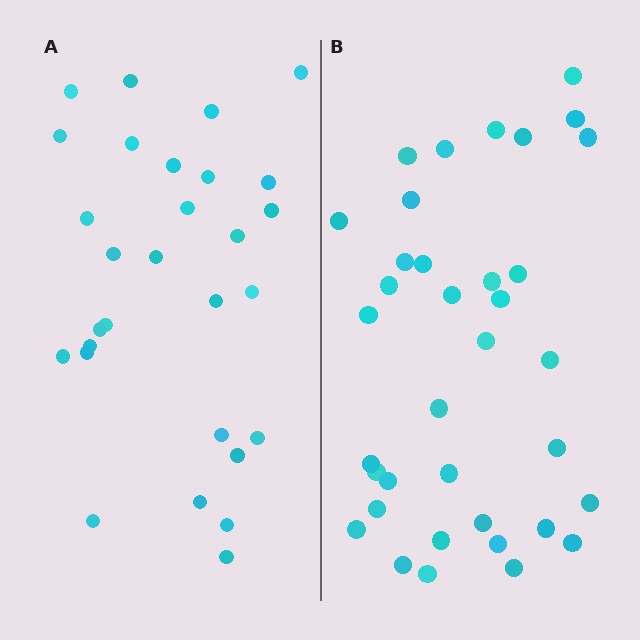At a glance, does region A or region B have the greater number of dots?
Region B (the right region) has more dots.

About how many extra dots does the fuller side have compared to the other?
Region B has roughly 8 or so more dots than region A.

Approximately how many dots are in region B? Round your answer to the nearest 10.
About 40 dots. (The exact count is 36, which rounds to 40.)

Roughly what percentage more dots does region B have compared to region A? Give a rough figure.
About 25% more.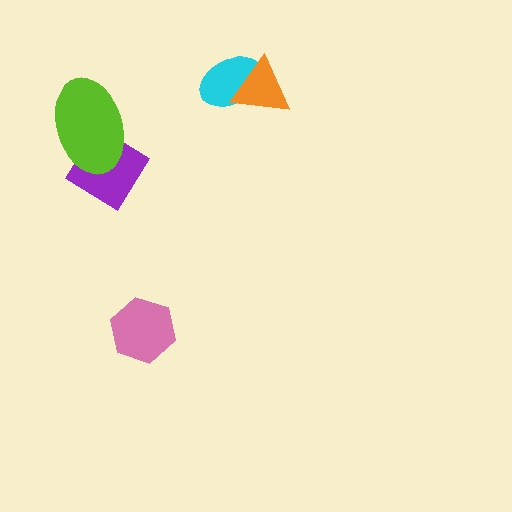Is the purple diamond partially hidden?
Yes, it is partially covered by another shape.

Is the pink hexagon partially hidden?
No, no other shape covers it.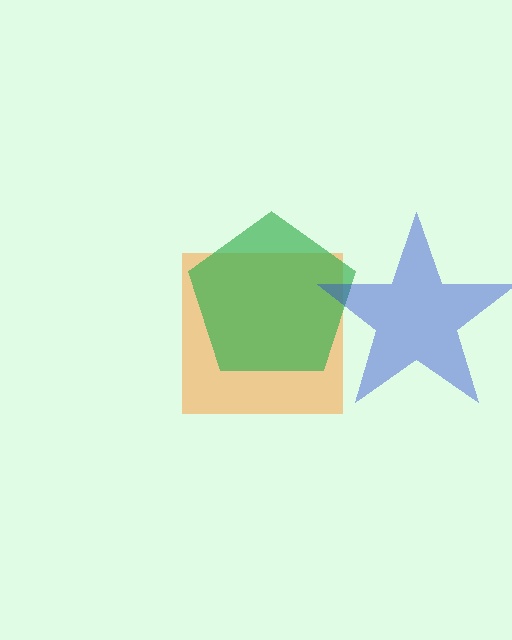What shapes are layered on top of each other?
The layered shapes are: an orange square, a green pentagon, a blue star.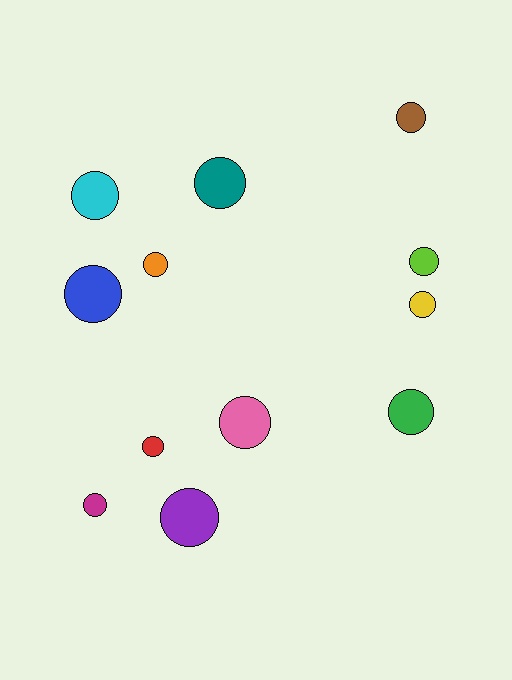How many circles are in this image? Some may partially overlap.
There are 12 circles.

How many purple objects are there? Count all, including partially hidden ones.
There is 1 purple object.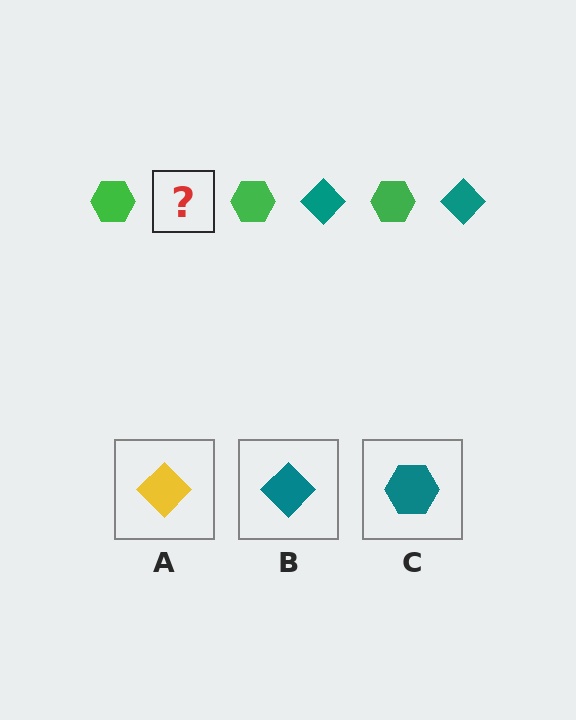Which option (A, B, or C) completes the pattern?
B.